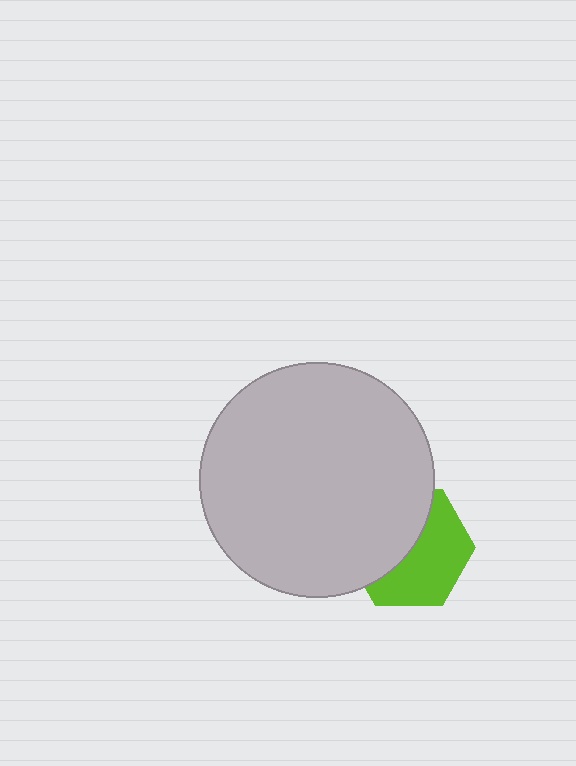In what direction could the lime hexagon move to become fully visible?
The lime hexagon could move toward the lower-right. That would shift it out from behind the light gray circle entirely.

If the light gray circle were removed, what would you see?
You would see the complete lime hexagon.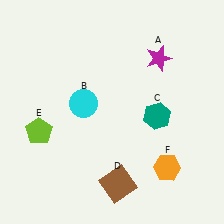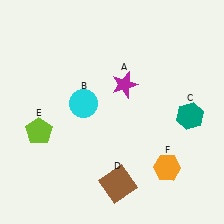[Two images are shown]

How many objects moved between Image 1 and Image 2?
2 objects moved between the two images.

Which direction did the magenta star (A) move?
The magenta star (A) moved left.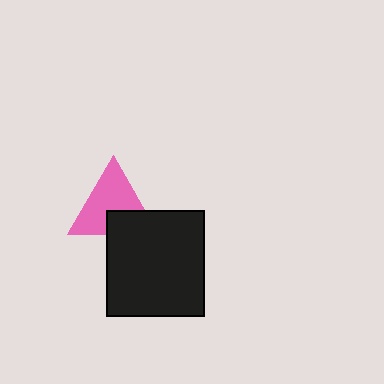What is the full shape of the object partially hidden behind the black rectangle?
The partially hidden object is a pink triangle.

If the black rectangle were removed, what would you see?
You would see the complete pink triangle.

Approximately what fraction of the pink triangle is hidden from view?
Roughly 32% of the pink triangle is hidden behind the black rectangle.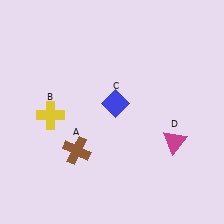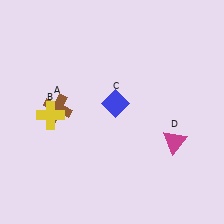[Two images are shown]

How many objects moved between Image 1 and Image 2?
1 object moved between the two images.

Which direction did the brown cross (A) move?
The brown cross (A) moved up.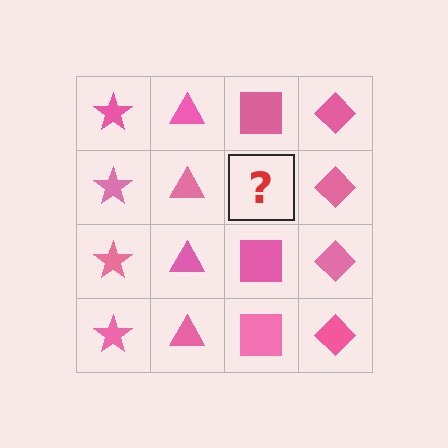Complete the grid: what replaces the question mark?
The question mark should be replaced with a pink square.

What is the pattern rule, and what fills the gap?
The rule is that each column has a consistent shape. The gap should be filled with a pink square.